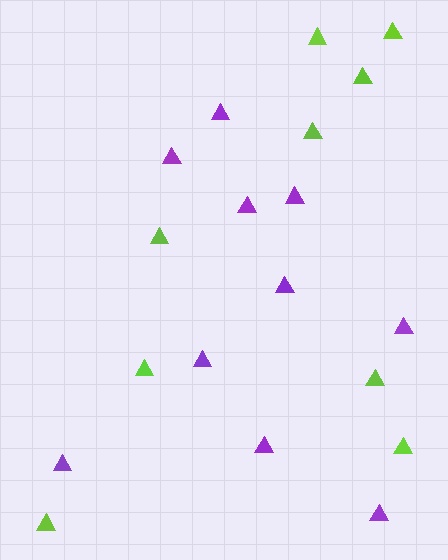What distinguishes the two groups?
There are 2 groups: one group of purple triangles (10) and one group of lime triangles (9).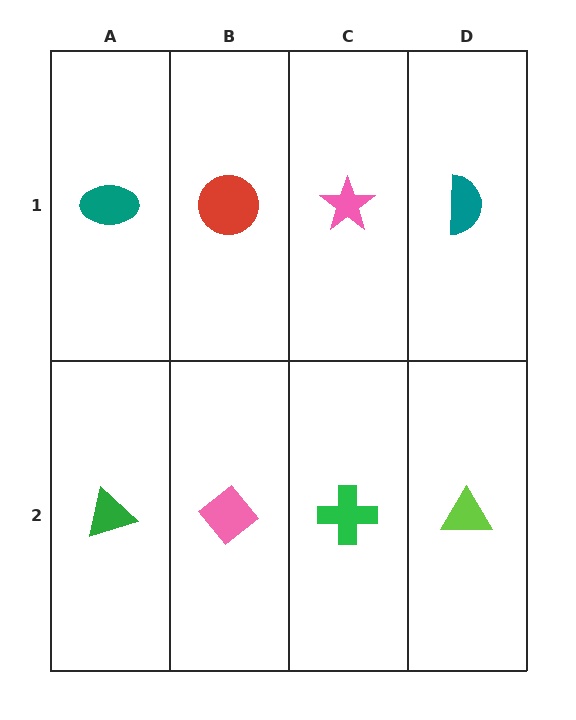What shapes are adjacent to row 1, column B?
A pink diamond (row 2, column B), a teal ellipse (row 1, column A), a pink star (row 1, column C).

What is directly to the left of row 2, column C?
A pink diamond.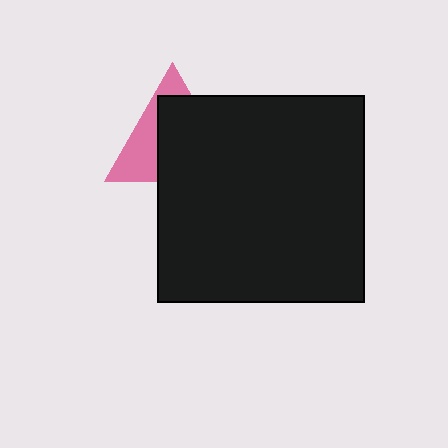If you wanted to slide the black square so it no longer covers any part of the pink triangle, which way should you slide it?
Slide it toward the lower-right — that is the most direct way to separate the two shapes.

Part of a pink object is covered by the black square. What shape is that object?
It is a triangle.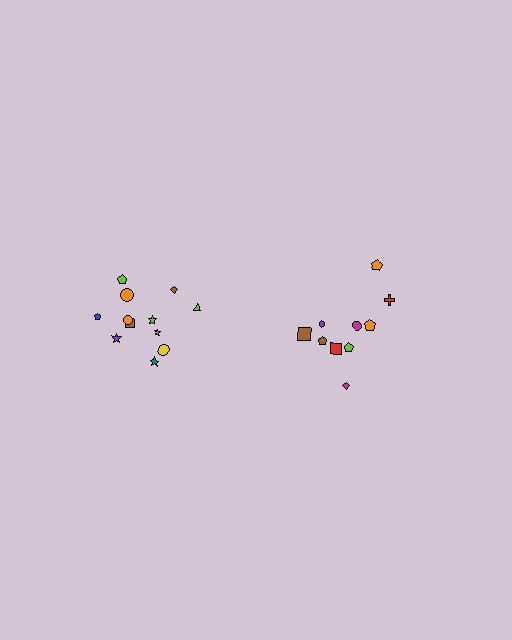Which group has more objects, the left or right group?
The left group.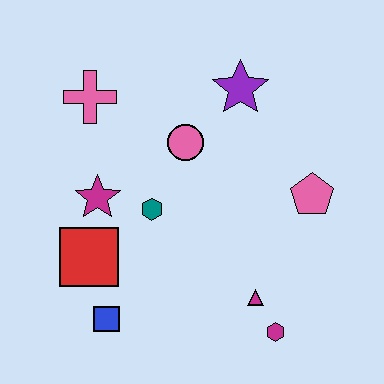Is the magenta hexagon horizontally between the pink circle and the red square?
No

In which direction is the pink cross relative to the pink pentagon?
The pink cross is to the left of the pink pentagon.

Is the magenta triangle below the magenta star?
Yes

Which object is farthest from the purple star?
The blue square is farthest from the purple star.